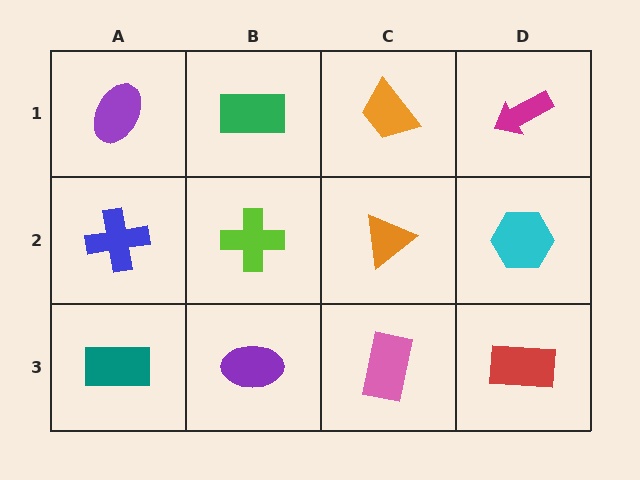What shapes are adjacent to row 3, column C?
An orange triangle (row 2, column C), a purple ellipse (row 3, column B), a red rectangle (row 3, column D).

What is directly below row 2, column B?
A purple ellipse.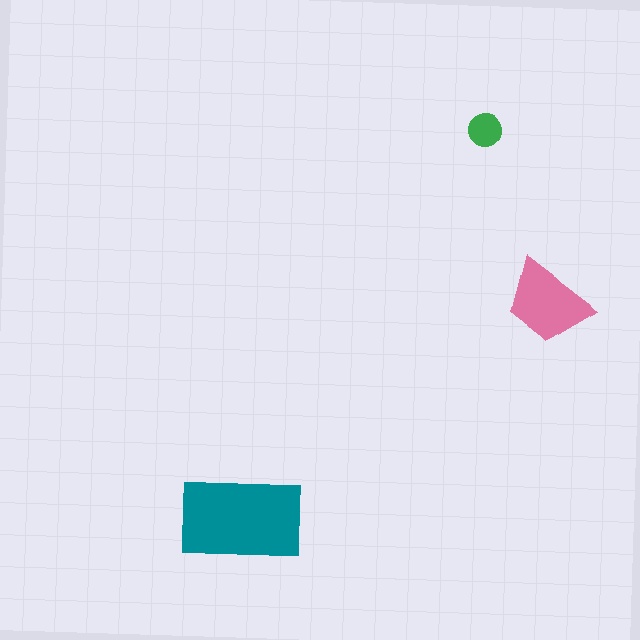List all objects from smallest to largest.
The green circle, the pink trapezoid, the teal rectangle.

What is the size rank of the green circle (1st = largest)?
3rd.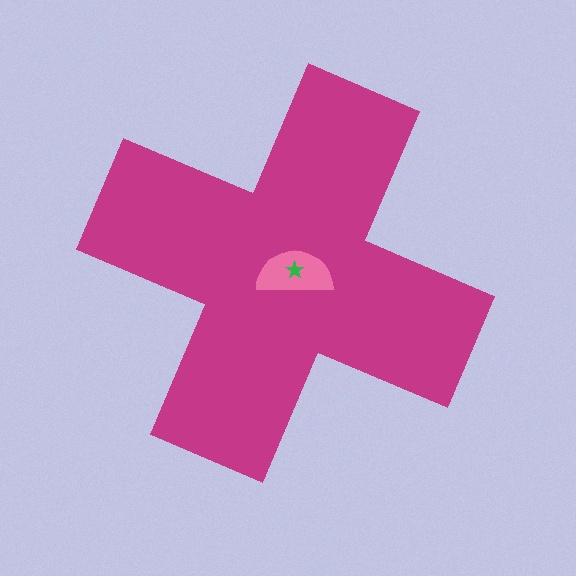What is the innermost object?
The green star.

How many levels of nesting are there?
3.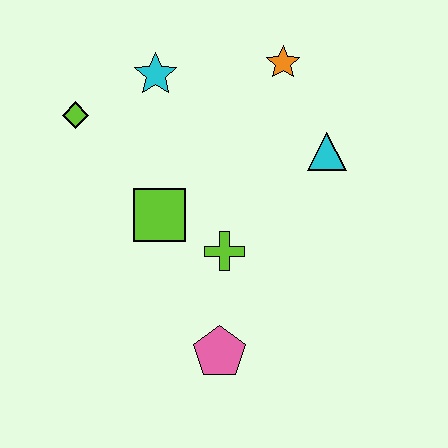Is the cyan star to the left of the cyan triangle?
Yes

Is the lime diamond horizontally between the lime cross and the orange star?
No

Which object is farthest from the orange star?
The pink pentagon is farthest from the orange star.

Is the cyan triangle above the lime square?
Yes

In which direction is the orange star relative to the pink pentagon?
The orange star is above the pink pentagon.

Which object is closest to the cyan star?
The lime diamond is closest to the cyan star.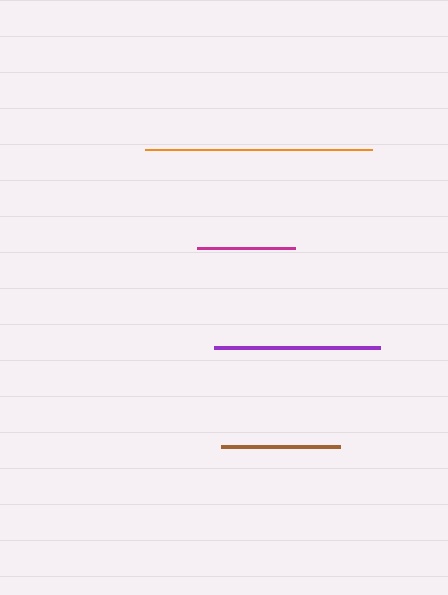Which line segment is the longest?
The orange line is the longest at approximately 227 pixels.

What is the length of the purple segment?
The purple segment is approximately 165 pixels long.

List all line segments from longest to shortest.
From longest to shortest: orange, purple, brown, magenta.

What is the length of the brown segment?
The brown segment is approximately 119 pixels long.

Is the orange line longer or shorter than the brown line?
The orange line is longer than the brown line.